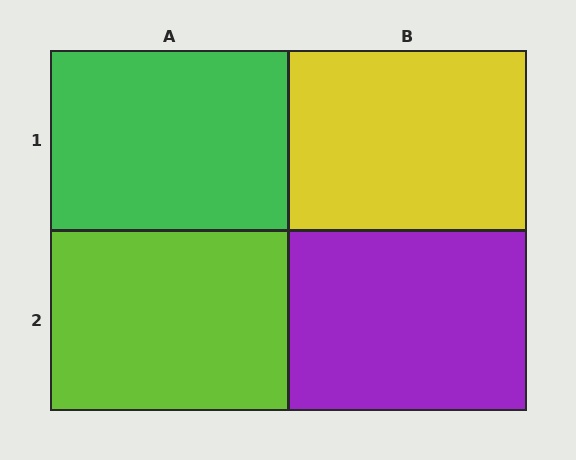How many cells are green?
1 cell is green.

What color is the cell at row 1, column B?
Yellow.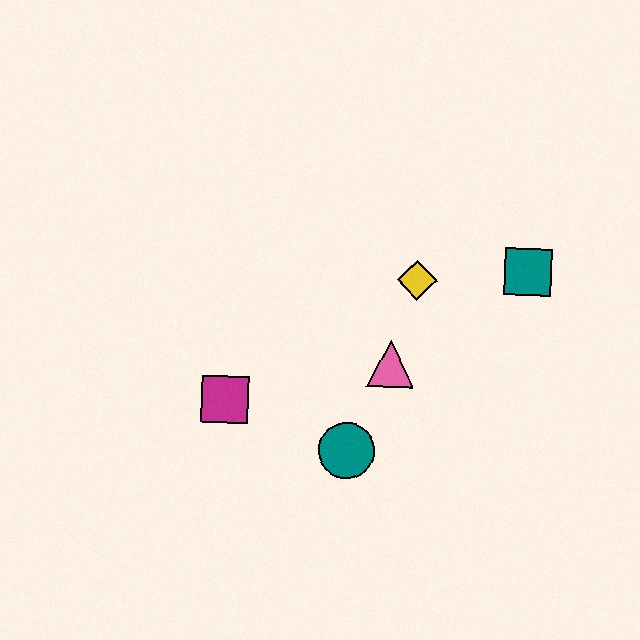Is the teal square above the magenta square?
Yes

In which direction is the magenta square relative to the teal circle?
The magenta square is to the left of the teal circle.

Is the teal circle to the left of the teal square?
Yes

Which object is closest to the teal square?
The yellow diamond is closest to the teal square.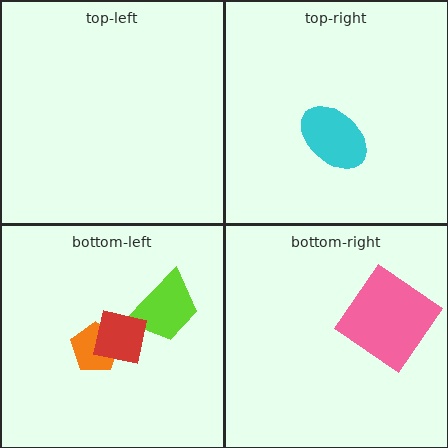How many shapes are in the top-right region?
1.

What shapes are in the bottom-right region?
The pink diamond.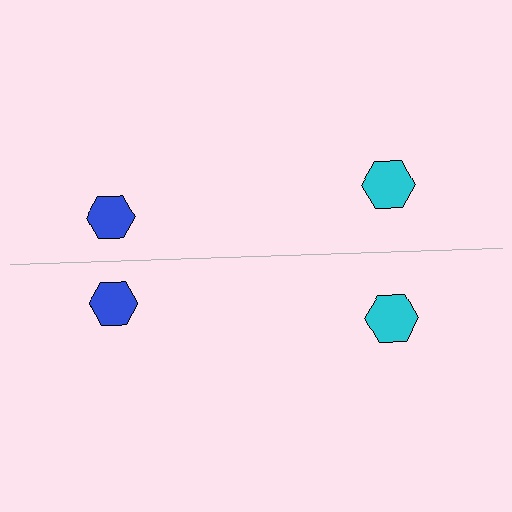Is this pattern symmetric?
Yes, this pattern has bilateral (reflection) symmetry.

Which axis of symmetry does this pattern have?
The pattern has a horizontal axis of symmetry running through the center of the image.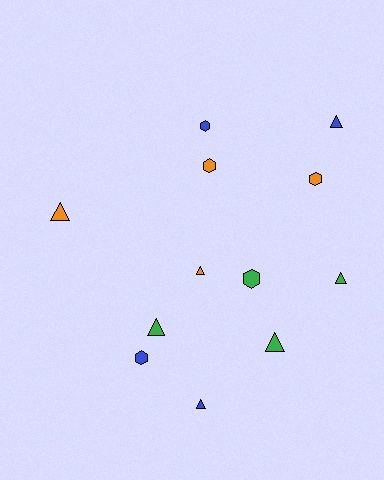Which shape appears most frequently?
Triangle, with 7 objects.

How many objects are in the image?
There are 12 objects.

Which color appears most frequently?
Green, with 4 objects.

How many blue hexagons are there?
There are 2 blue hexagons.